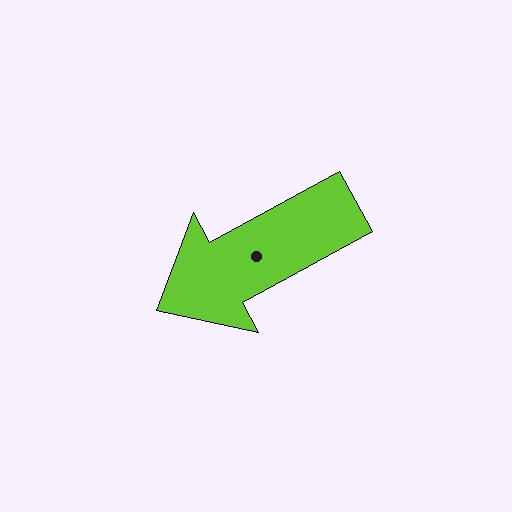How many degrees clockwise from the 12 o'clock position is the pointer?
Approximately 241 degrees.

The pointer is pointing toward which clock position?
Roughly 8 o'clock.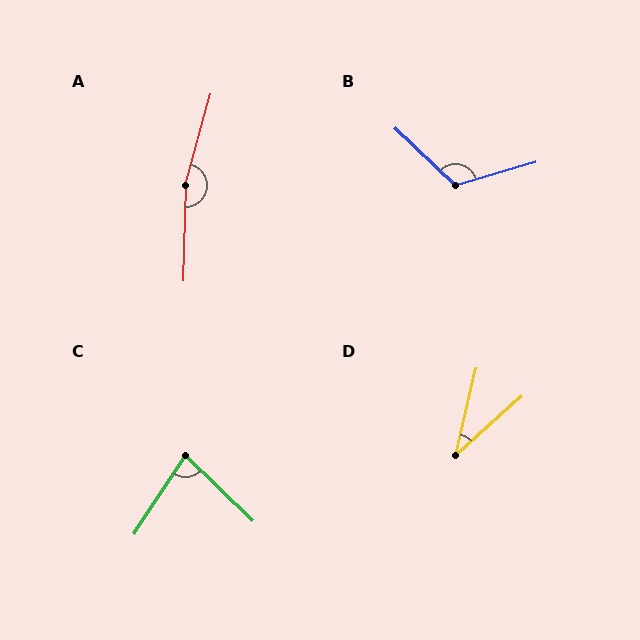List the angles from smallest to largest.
D (35°), C (79°), B (120°), A (166°).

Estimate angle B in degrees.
Approximately 120 degrees.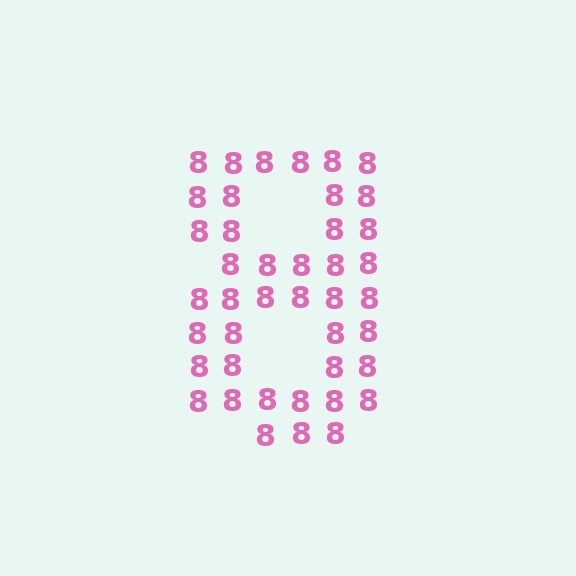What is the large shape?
The large shape is the digit 8.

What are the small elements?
The small elements are digit 8's.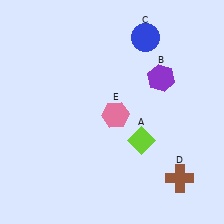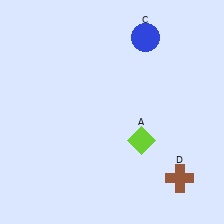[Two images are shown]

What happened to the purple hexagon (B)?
The purple hexagon (B) was removed in Image 2. It was in the top-right area of Image 1.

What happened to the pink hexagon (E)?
The pink hexagon (E) was removed in Image 2. It was in the bottom-right area of Image 1.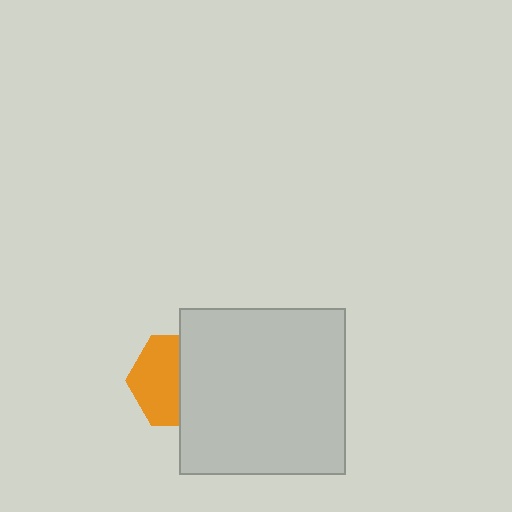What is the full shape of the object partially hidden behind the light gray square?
The partially hidden object is an orange hexagon.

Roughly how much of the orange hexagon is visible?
About half of it is visible (roughly 52%).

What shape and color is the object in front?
The object in front is a light gray square.